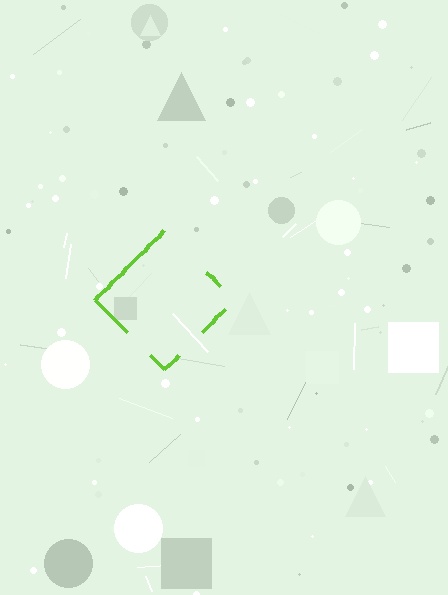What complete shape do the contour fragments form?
The contour fragments form a diamond.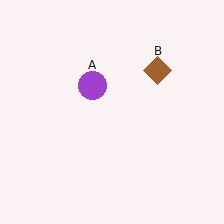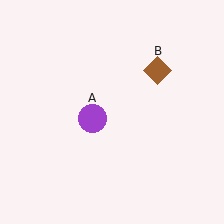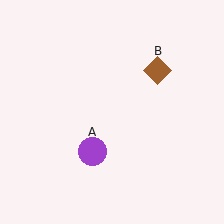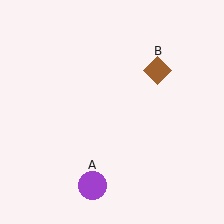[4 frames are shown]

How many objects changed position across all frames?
1 object changed position: purple circle (object A).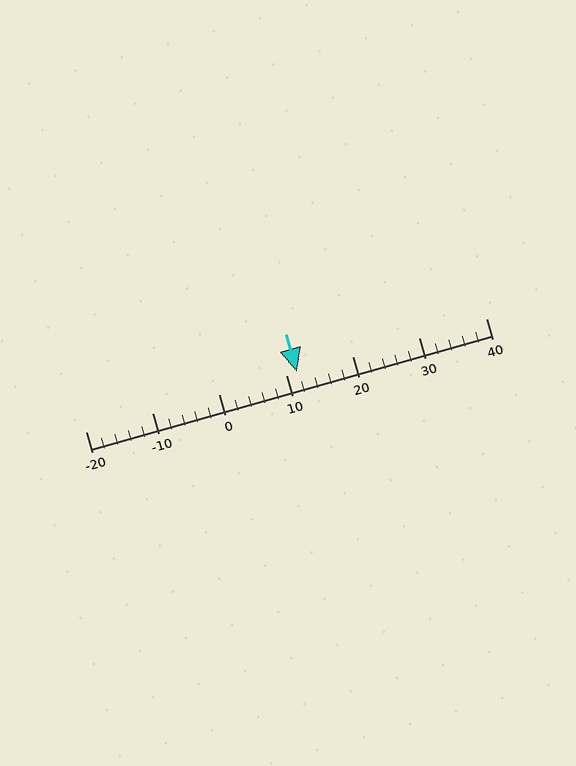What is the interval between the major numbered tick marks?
The major tick marks are spaced 10 units apart.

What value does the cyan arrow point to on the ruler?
The cyan arrow points to approximately 12.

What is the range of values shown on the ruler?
The ruler shows values from -20 to 40.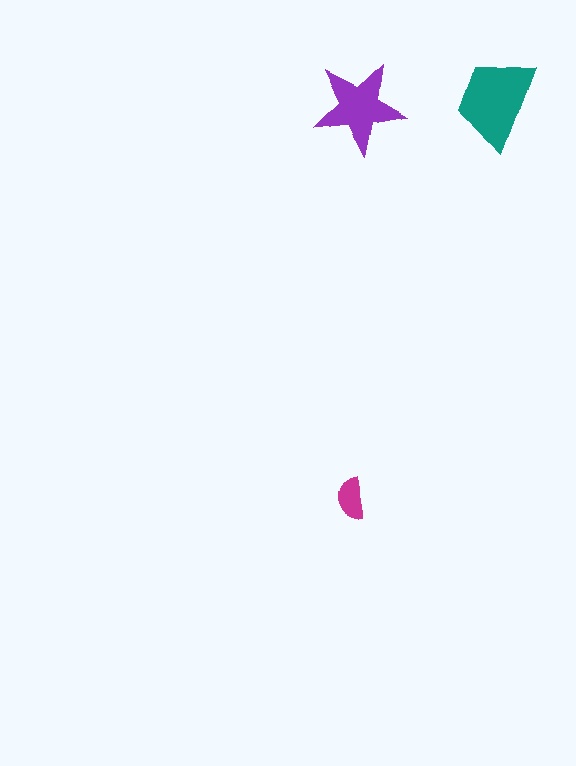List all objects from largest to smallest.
The teal trapezoid, the purple star, the magenta semicircle.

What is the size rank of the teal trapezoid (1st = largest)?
1st.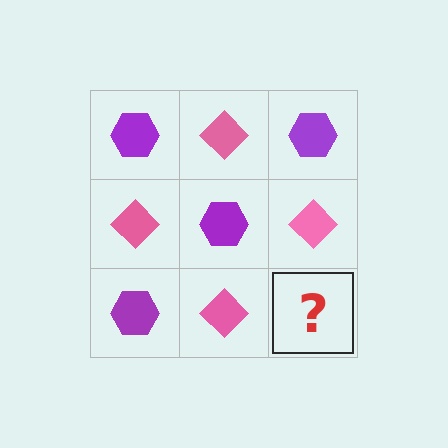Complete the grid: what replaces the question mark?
The question mark should be replaced with a purple hexagon.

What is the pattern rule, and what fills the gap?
The rule is that it alternates purple hexagon and pink diamond in a checkerboard pattern. The gap should be filled with a purple hexagon.